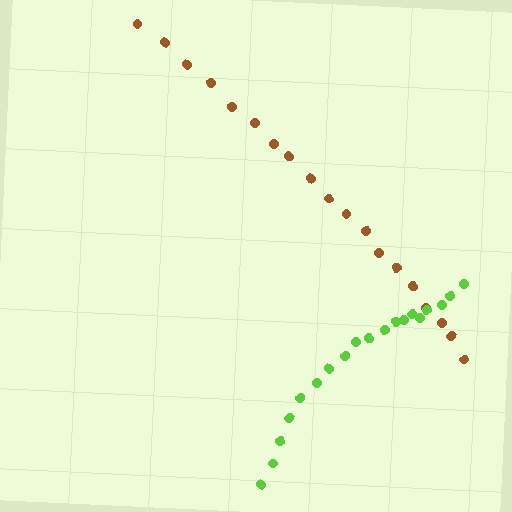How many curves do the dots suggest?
There are 2 distinct paths.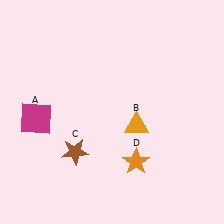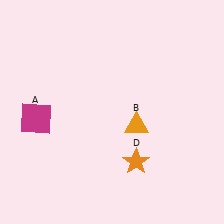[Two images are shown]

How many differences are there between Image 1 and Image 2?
There is 1 difference between the two images.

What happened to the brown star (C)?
The brown star (C) was removed in Image 2. It was in the bottom-left area of Image 1.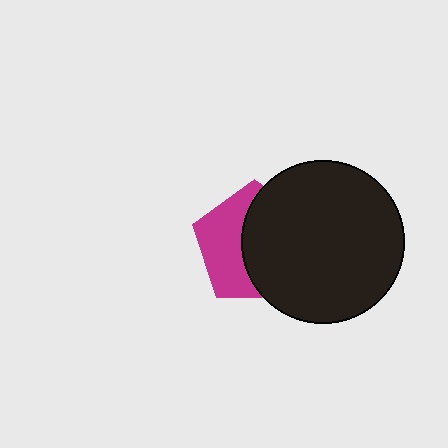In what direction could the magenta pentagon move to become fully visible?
The magenta pentagon could move left. That would shift it out from behind the black circle entirely.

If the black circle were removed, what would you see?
You would see the complete magenta pentagon.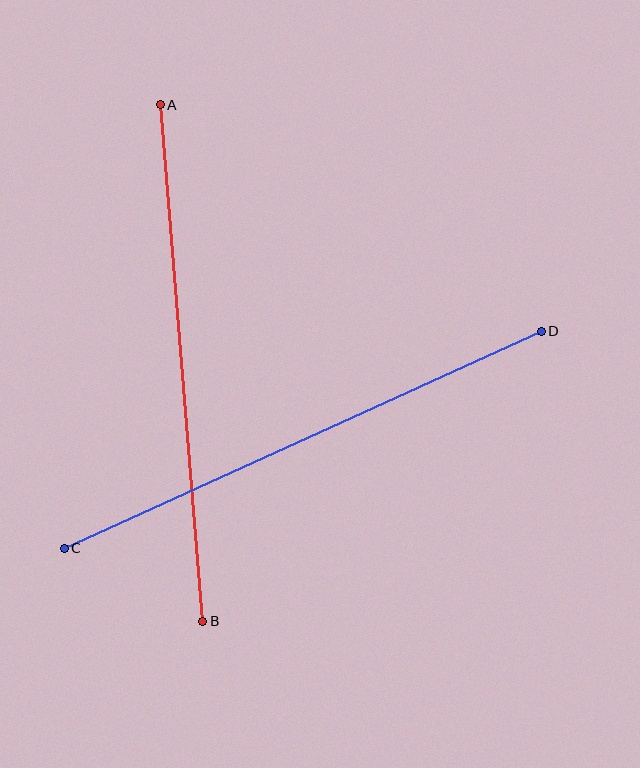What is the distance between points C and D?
The distance is approximately 524 pixels.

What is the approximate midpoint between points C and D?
The midpoint is at approximately (303, 440) pixels.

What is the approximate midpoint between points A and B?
The midpoint is at approximately (182, 363) pixels.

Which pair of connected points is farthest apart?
Points C and D are farthest apart.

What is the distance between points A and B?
The distance is approximately 518 pixels.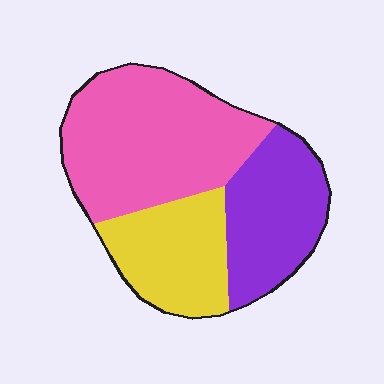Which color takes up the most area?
Pink, at roughly 45%.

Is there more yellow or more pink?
Pink.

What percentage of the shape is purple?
Purple takes up between a sixth and a third of the shape.